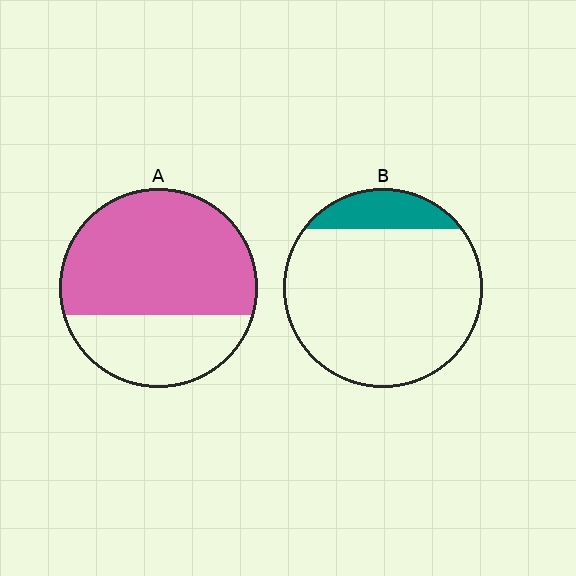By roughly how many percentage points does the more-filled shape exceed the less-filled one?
By roughly 50 percentage points (A over B).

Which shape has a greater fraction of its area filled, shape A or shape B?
Shape A.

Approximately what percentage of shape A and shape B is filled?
A is approximately 65% and B is approximately 15%.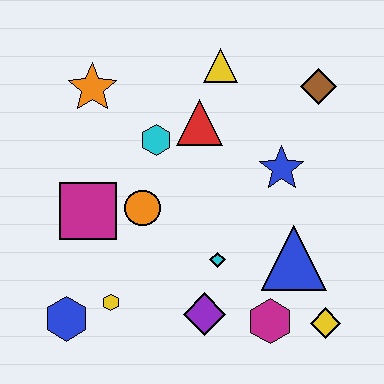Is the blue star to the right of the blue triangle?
No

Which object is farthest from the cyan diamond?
The orange star is farthest from the cyan diamond.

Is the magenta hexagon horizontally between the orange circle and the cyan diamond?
No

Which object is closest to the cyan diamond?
The purple diamond is closest to the cyan diamond.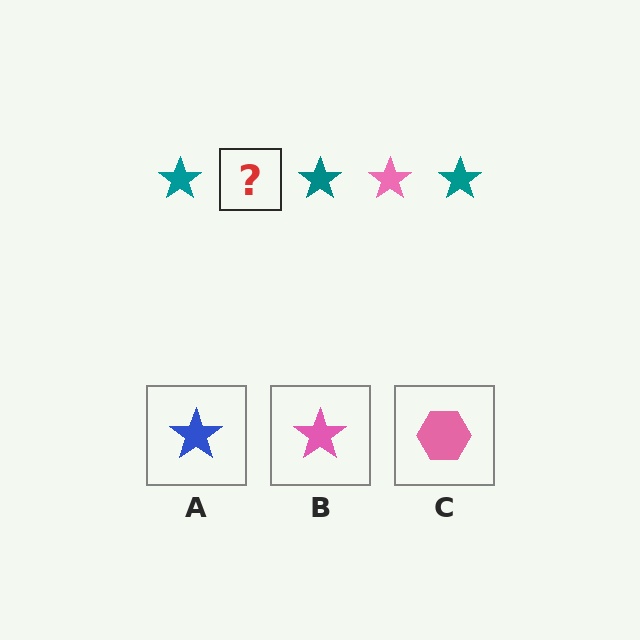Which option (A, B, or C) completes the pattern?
B.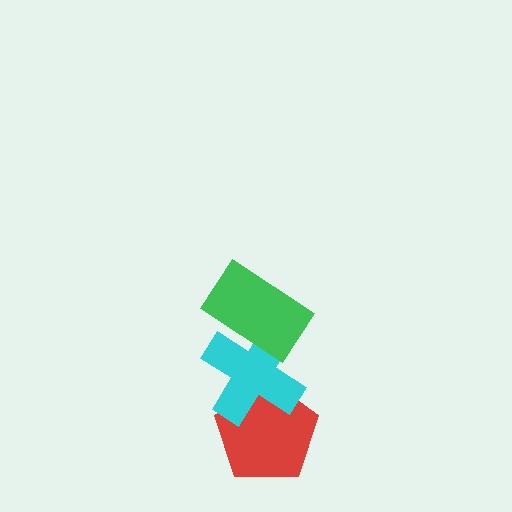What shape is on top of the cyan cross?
The green rectangle is on top of the cyan cross.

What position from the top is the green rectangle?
The green rectangle is 1st from the top.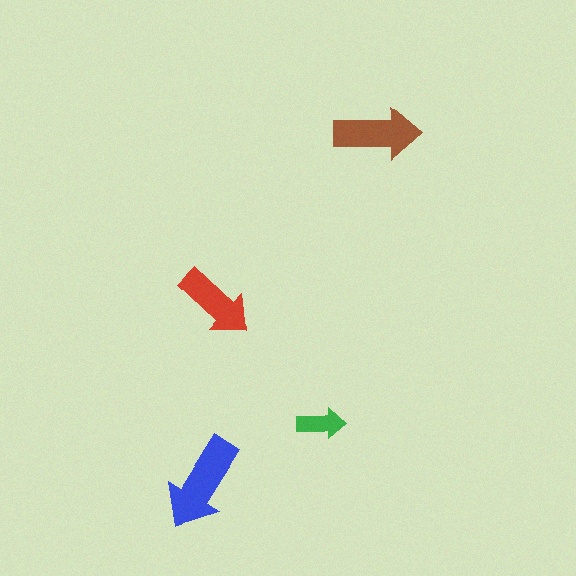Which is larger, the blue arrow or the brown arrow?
The blue one.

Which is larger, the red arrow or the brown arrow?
The brown one.